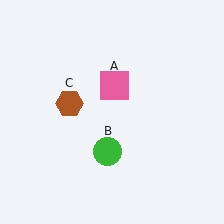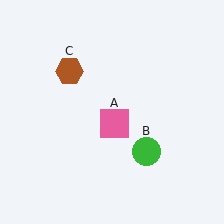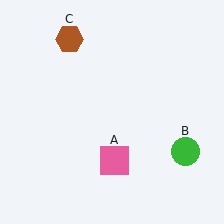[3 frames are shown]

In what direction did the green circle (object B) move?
The green circle (object B) moved right.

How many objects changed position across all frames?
3 objects changed position: pink square (object A), green circle (object B), brown hexagon (object C).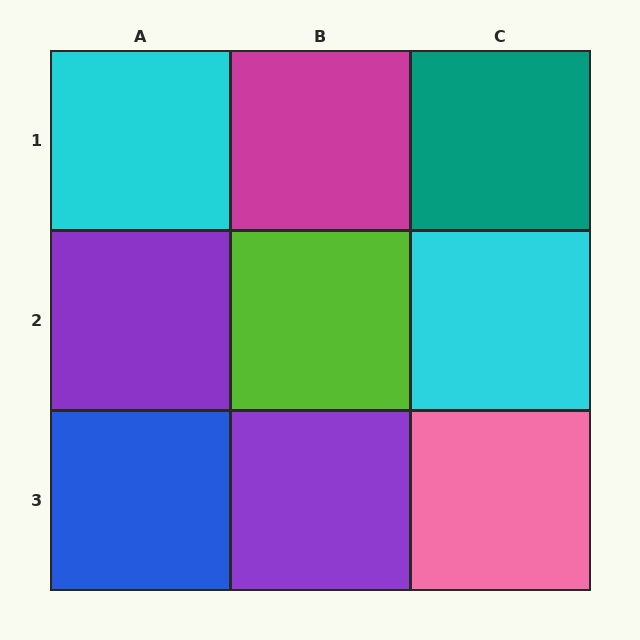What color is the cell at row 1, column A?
Cyan.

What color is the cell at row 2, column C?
Cyan.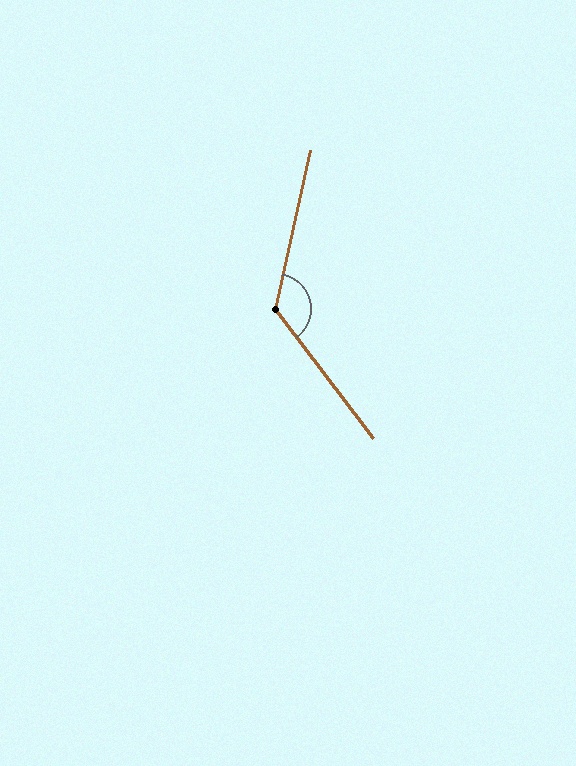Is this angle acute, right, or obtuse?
It is obtuse.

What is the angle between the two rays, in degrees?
Approximately 130 degrees.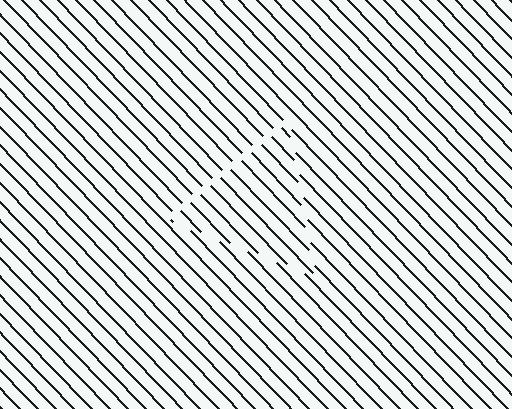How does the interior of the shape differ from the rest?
The interior of the shape contains the same grating, shifted by half a period — the contour is defined by the phase discontinuity where line-ends from the inner and outer gratings abut.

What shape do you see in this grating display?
An illusory triangle. The interior of the shape contains the same grating, shifted by half a period — the contour is defined by the phase discontinuity where line-ends from the inner and outer gratings abut.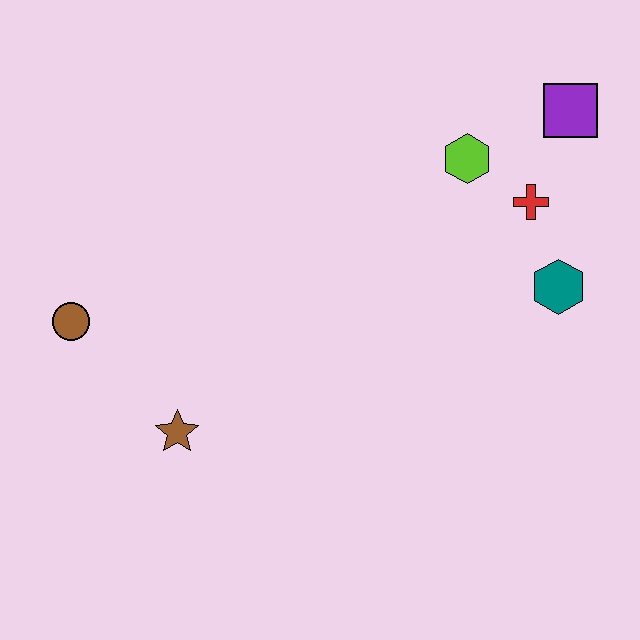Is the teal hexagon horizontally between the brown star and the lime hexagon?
No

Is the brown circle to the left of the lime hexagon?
Yes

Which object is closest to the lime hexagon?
The red cross is closest to the lime hexagon.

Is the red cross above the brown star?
Yes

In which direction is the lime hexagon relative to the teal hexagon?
The lime hexagon is above the teal hexagon.